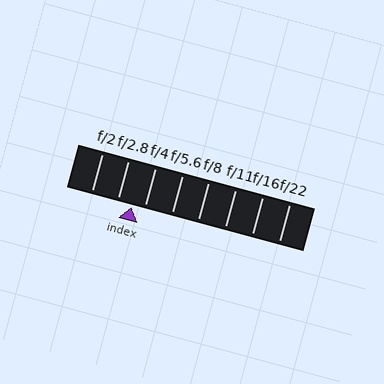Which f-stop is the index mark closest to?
The index mark is closest to f/4.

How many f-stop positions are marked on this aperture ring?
There are 8 f-stop positions marked.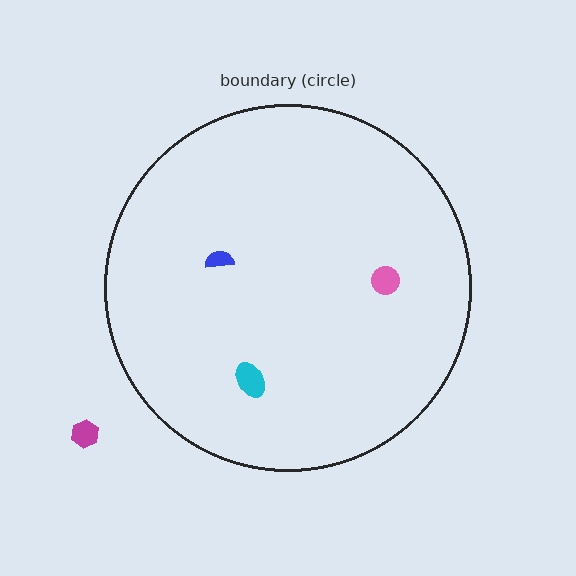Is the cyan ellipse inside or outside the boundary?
Inside.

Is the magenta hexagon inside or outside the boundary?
Outside.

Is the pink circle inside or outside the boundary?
Inside.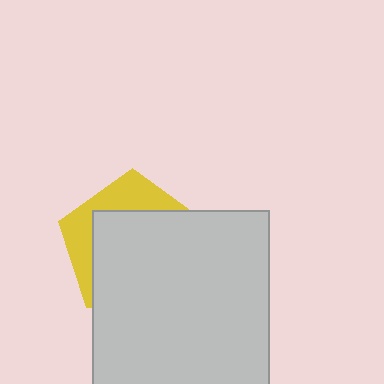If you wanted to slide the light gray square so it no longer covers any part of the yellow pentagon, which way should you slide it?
Slide it down — that is the most direct way to separate the two shapes.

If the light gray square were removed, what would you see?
You would see the complete yellow pentagon.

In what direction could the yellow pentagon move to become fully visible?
The yellow pentagon could move up. That would shift it out from behind the light gray square entirely.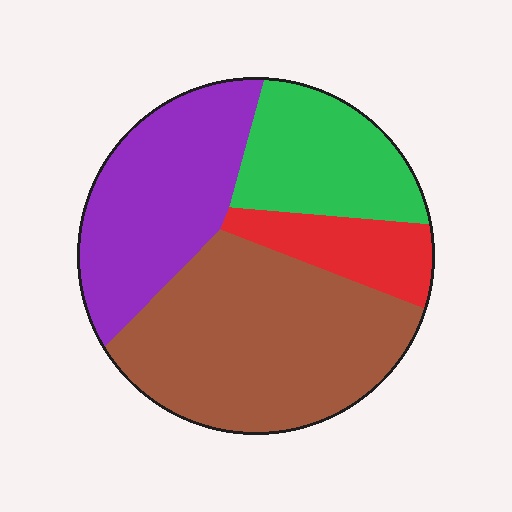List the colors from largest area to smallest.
From largest to smallest: brown, purple, green, red.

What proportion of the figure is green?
Green takes up between a sixth and a third of the figure.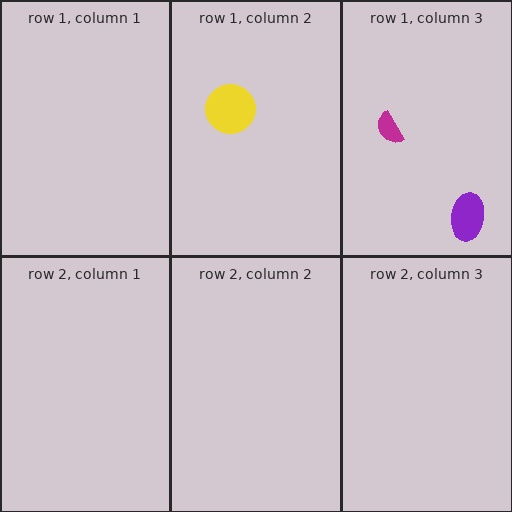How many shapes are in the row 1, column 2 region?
1.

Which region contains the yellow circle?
The row 1, column 2 region.